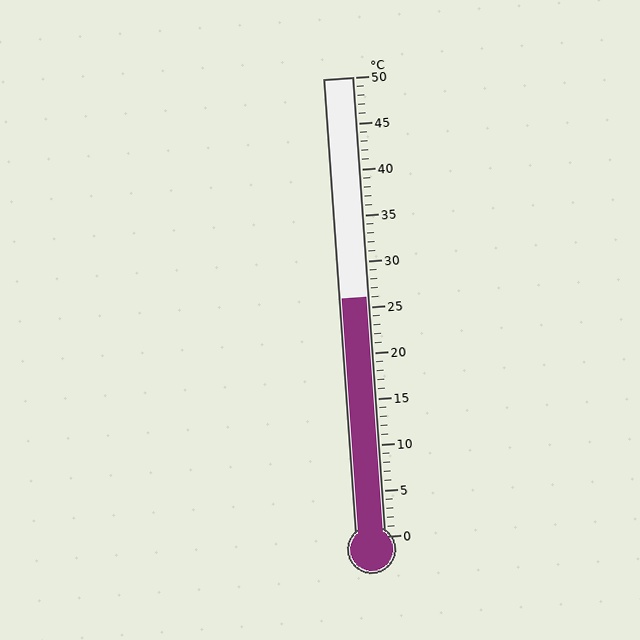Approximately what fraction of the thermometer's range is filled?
The thermometer is filled to approximately 50% of its range.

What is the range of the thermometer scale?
The thermometer scale ranges from 0°C to 50°C.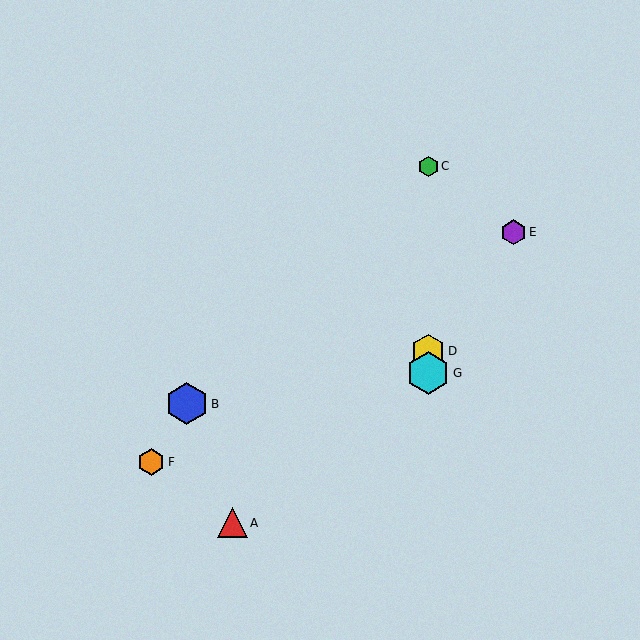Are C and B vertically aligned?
No, C is at x≈428 and B is at x≈187.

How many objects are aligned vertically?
3 objects (C, D, G) are aligned vertically.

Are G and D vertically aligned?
Yes, both are at x≈428.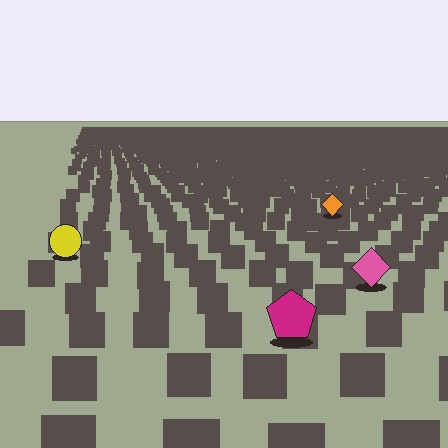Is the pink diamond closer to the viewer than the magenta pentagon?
No. The magenta pentagon is closer — you can tell from the texture gradient: the ground texture is coarser near it.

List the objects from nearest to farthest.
From nearest to farthest: the magenta pentagon, the pink diamond, the yellow circle, the orange diamond.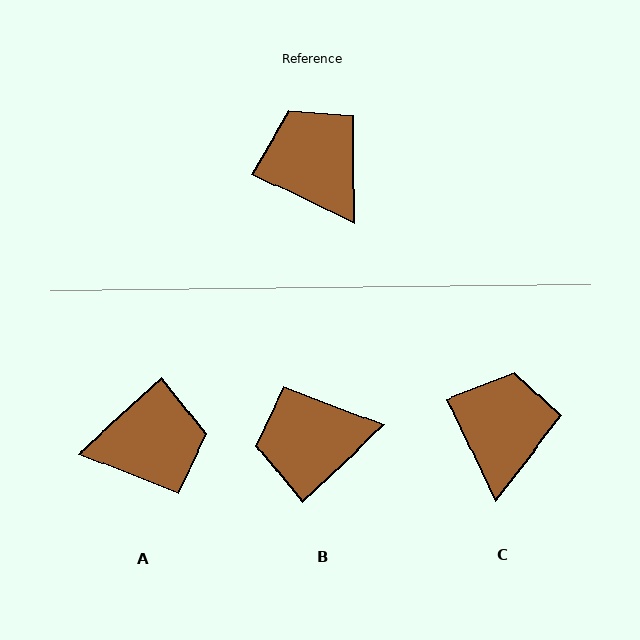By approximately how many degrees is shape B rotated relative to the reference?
Approximately 69 degrees counter-clockwise.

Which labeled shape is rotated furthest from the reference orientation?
A, about 112 degrees away.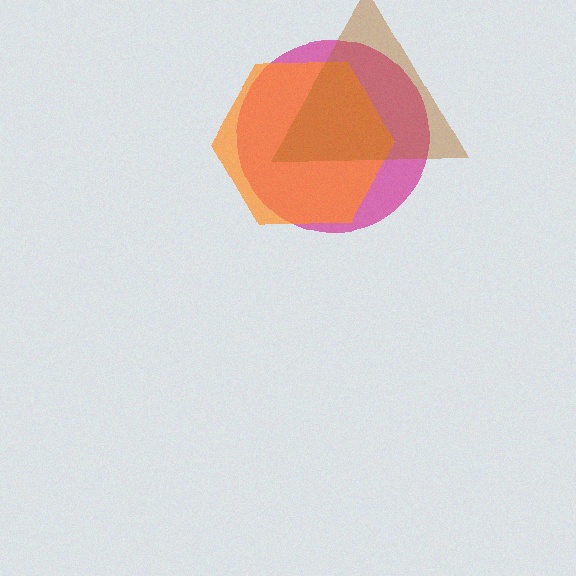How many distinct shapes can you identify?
There are 3 distinct shapes: a magenta circle, an orange hexagon, a brown triangle.